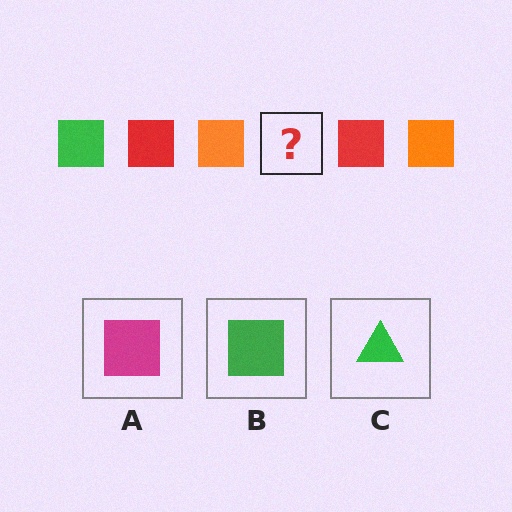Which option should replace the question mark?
Option B.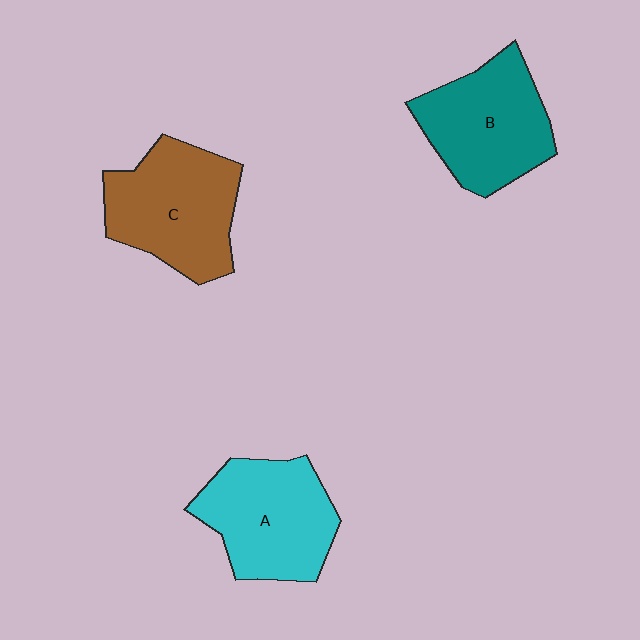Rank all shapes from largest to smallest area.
From largest to smallest: C (brown), A (cyan), B (teal).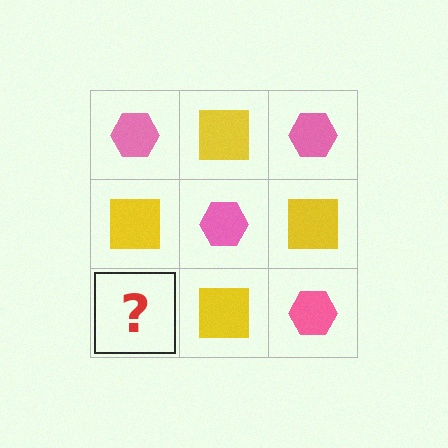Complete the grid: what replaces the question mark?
The question mark should be replaced with a pink hexagon.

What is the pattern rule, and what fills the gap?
The rule is that it alternates pink hexagon and yellow square in a checkerboard pattern. The gap should be filled with a pink hexagon.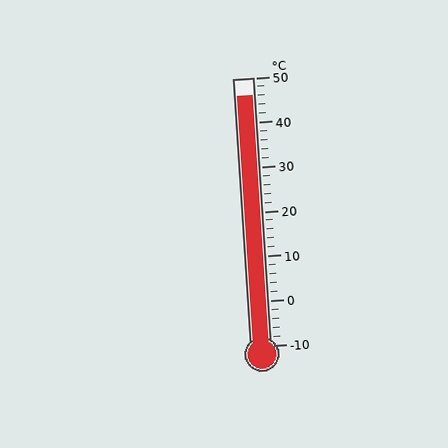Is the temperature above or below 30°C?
The temperature is above 30°C.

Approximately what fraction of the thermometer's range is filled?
The thermometer is filled to approximately 95% of its range.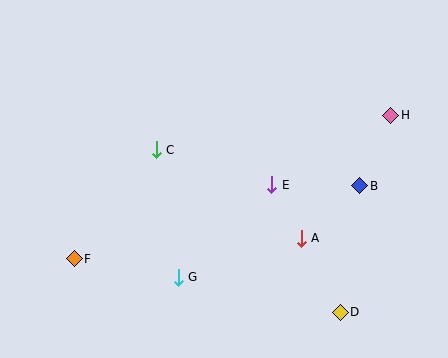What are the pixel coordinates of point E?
Point E is at (272, 185).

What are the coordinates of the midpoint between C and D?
The midpoint between C and D is at (248, 231).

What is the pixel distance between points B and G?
The distance between B and G is 203 pixels.